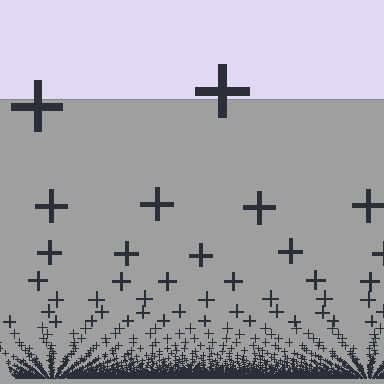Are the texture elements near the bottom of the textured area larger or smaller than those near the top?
Smaller. The gradient is inverted — elements near the bottom are smaller and denser.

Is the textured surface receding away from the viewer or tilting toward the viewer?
The surface appears to tilt toward the viewer. Texture elements get larger and sparser toward the top.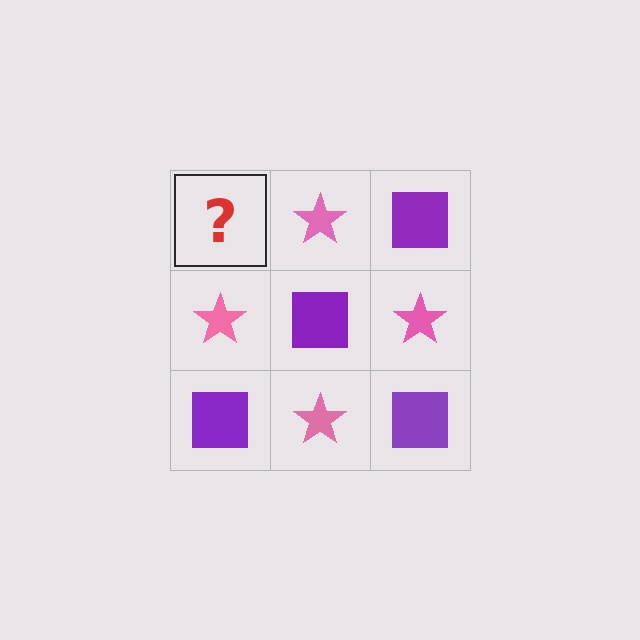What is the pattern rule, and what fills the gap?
The rule is that it alternates purple square and pink star in a checkerboard pattern. The gap should be filled with a purple square.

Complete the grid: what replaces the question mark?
The question mark should be replaced with a purple square.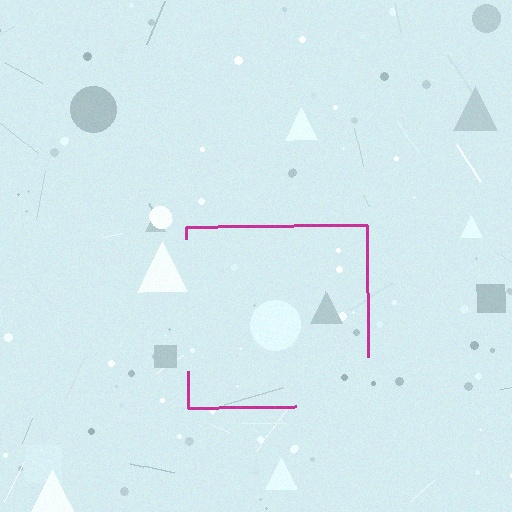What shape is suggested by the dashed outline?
The dashed outline suggests a square.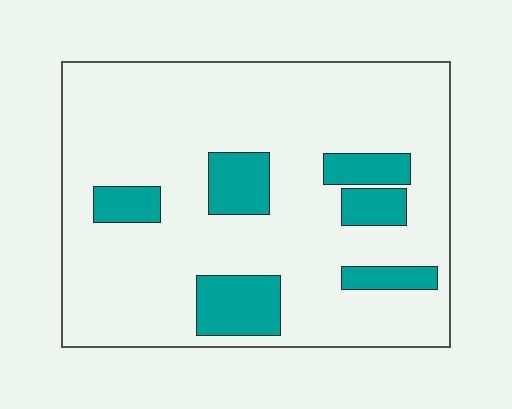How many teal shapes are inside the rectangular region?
6.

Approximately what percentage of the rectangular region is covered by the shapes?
Approximately 15%.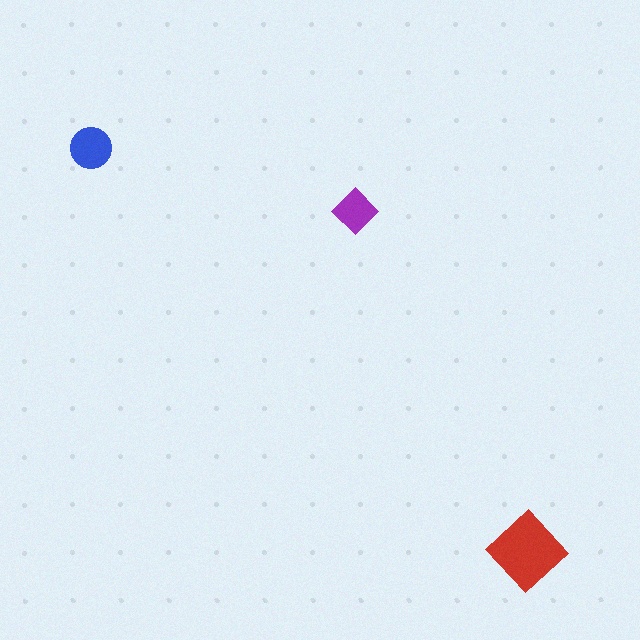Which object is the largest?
The red diamond.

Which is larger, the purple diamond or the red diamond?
The red diamond.